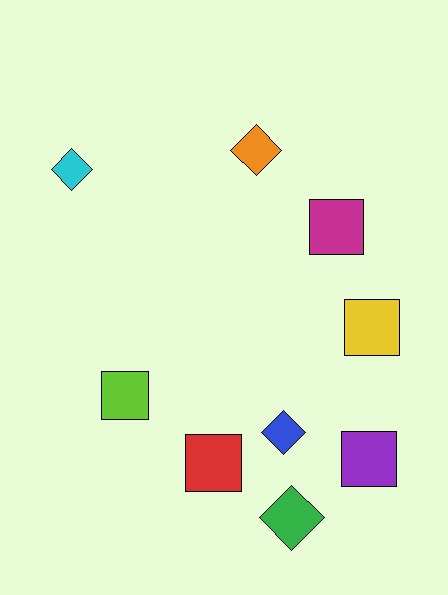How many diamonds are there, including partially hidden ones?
There are 4 diamonds.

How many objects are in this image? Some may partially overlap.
There are 9 objects.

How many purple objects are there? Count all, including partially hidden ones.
There is 1 purple object.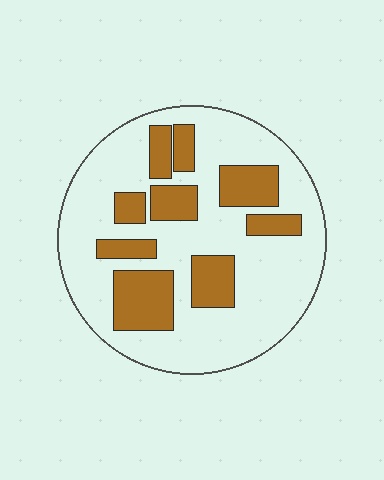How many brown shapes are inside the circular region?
9.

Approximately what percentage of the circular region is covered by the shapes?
Approximately 30%.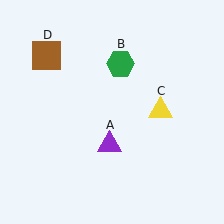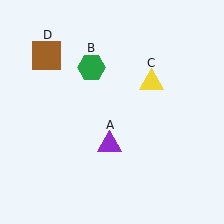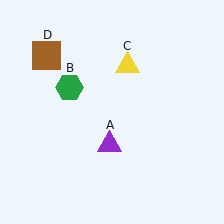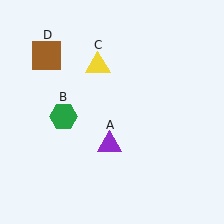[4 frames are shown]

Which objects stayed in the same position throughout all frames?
Purple triangle (object A) and brown square (object D) remained stationary.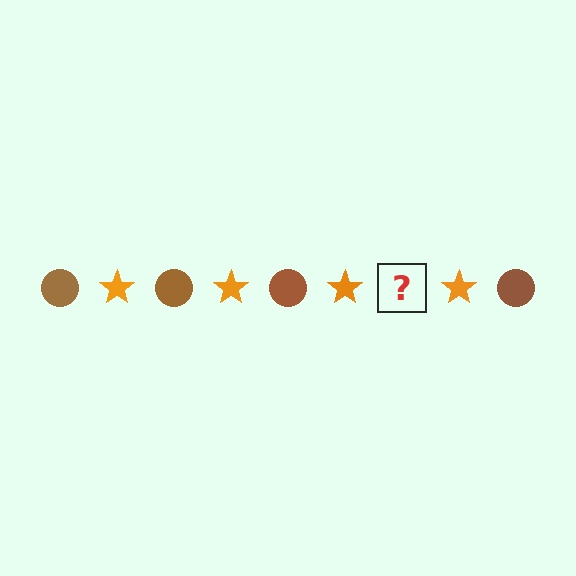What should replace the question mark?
The question mark should be replaced with a brown circle.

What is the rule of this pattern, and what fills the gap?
The rule is that the pattern alternates between brown circle and orange star. The gap should be filled with a brown circle.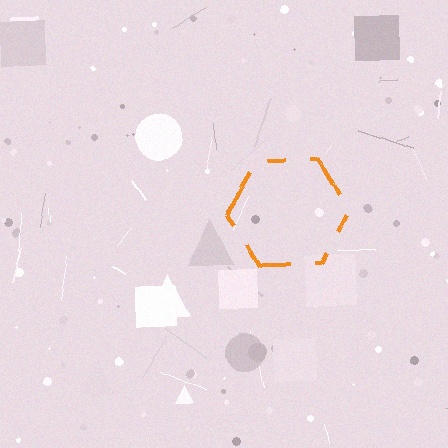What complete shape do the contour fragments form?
The contour fragments form a hexagon.